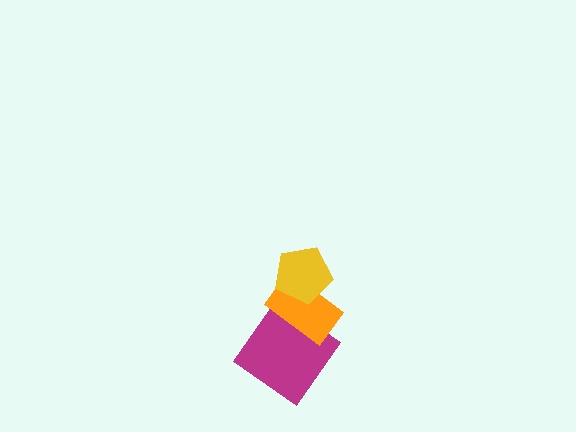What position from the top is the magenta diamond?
The magenta diamond is 3rd from the top.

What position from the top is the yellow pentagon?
The yellow pentagon is 1st from the top.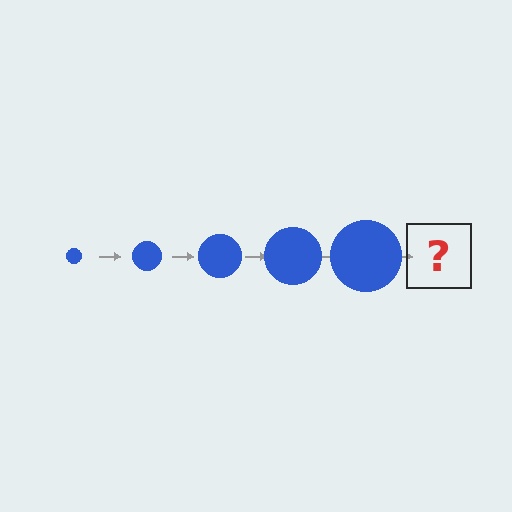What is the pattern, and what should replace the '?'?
The pattern is that the circle gets progressively larger each step. The '?' should be a blue circle, larger than the previous one.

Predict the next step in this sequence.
The next step is a blue circle, larger than the previous one.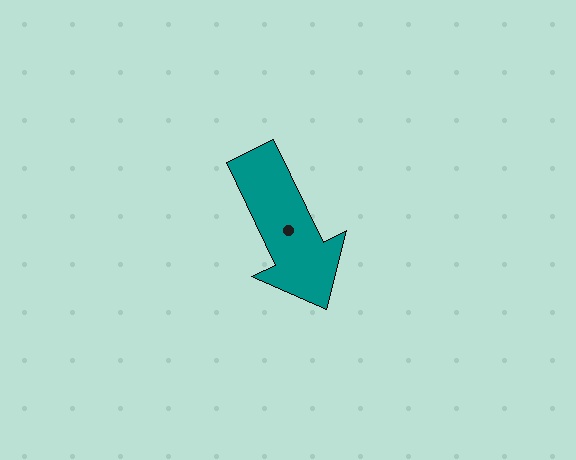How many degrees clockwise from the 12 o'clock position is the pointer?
Approximately 154 degrees.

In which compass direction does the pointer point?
Southeast.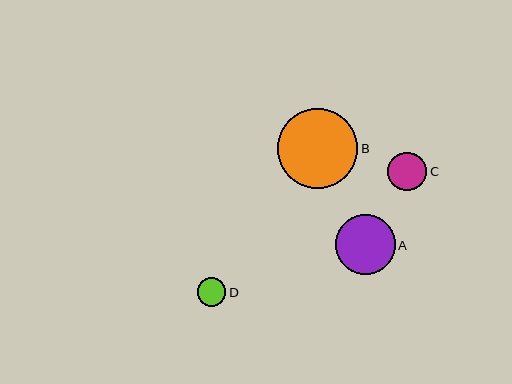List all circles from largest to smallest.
From largest to smallest: B, A, C, D.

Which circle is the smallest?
Circle D is the smallest with a size of approximately 29 pixels.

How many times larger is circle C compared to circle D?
Circle C is approximately 1.4 times the size of circle D.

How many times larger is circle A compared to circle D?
Circle A is approximately 2.1 times the size of circle D.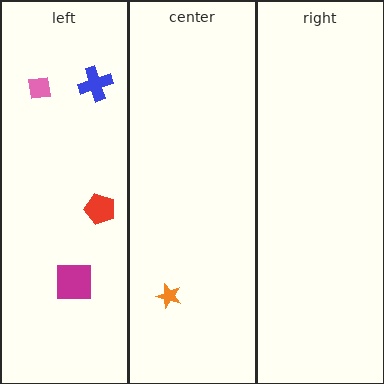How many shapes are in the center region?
1.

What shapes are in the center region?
The orange star.